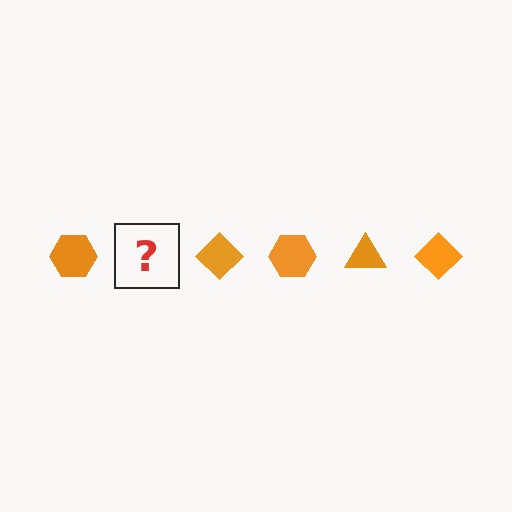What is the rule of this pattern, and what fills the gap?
The rule is that the pattern cycles through hexagon, triangle, diamond shapes in orange. The gap should be filled with an orange triangle.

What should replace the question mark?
The question mark should be replaced with an orange triangle.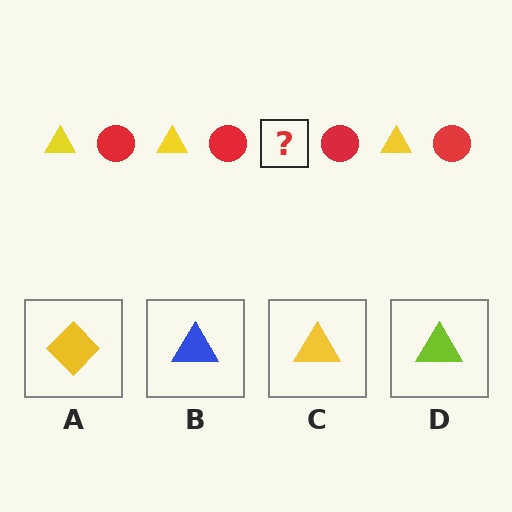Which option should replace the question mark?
Option C.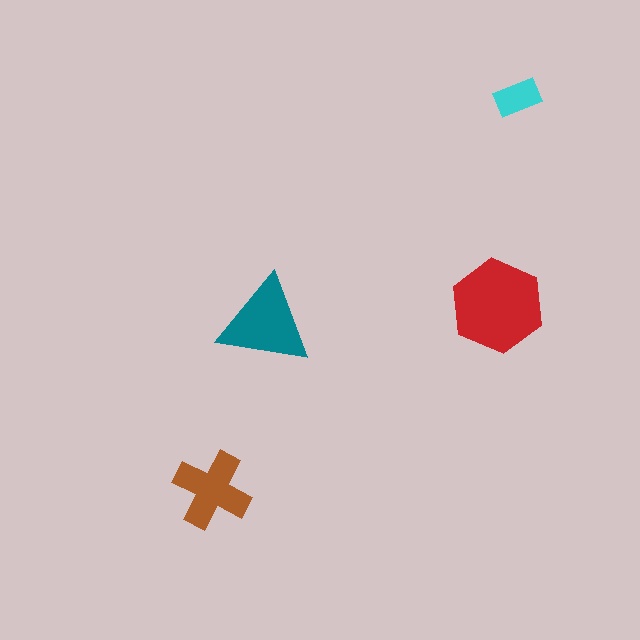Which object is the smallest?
The cyan rectangle.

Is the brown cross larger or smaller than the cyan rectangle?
Larger.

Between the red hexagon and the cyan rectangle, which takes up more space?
The red hexagon.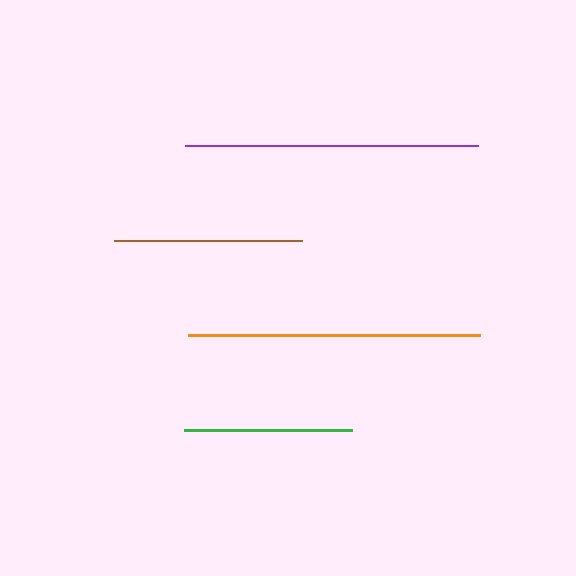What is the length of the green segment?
The green segment is approximately 167 pixels long.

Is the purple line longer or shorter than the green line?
The purple line is longer than the green line.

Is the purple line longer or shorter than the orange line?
The purple line is longer than the orange line.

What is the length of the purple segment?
The purple segment is approximately 294 pixels long.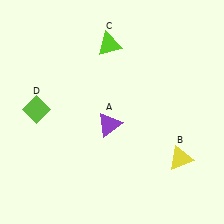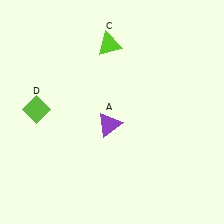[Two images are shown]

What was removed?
The yellow triangle (B) was removed in Image 2.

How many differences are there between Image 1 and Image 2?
There is 1 difference between the two images.